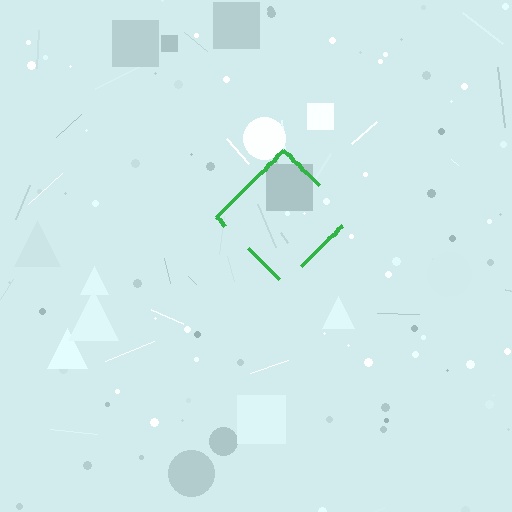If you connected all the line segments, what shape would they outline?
They would outline a diamond.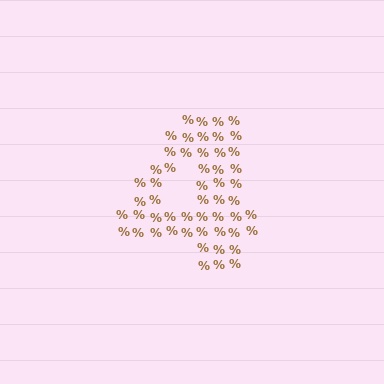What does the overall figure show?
The overall figure shows the digit 4.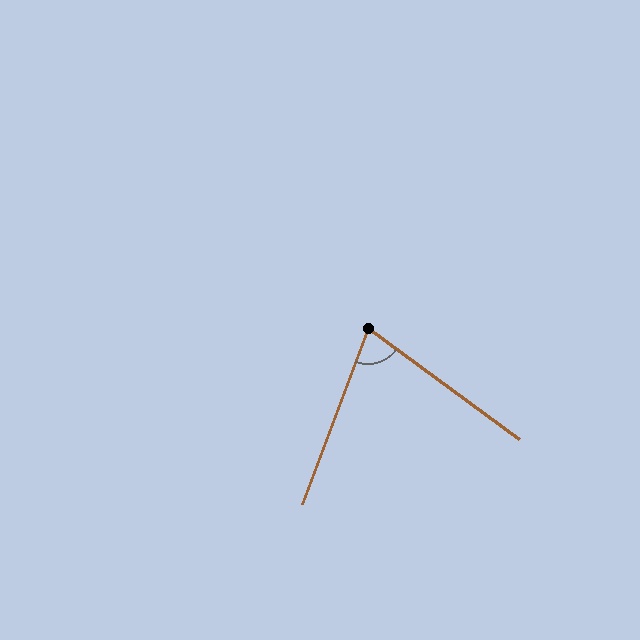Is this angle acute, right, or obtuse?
It is acute.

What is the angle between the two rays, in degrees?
Approximately 74 degrees.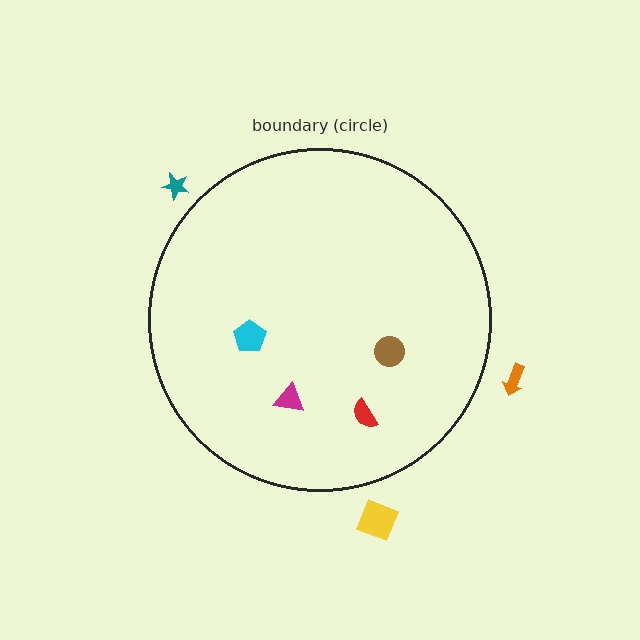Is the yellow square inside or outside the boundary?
Outside.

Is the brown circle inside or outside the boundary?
Inside.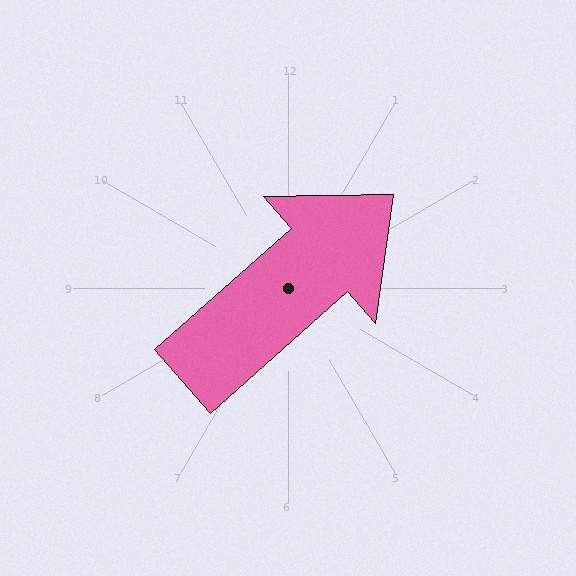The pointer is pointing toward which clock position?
Roughly 2 o'clock.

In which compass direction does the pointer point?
Northeast.